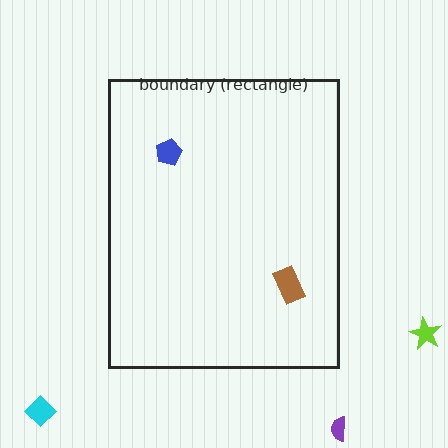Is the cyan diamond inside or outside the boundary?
Outside.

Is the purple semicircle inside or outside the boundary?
Outside.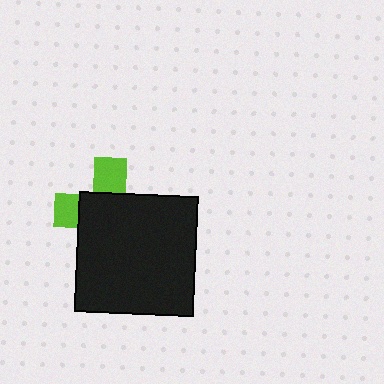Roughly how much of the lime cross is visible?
A small part of it is visible (roughly 31%).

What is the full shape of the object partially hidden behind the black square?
The partially hidden object is a lime cross.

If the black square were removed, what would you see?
You would see the complete lime cross.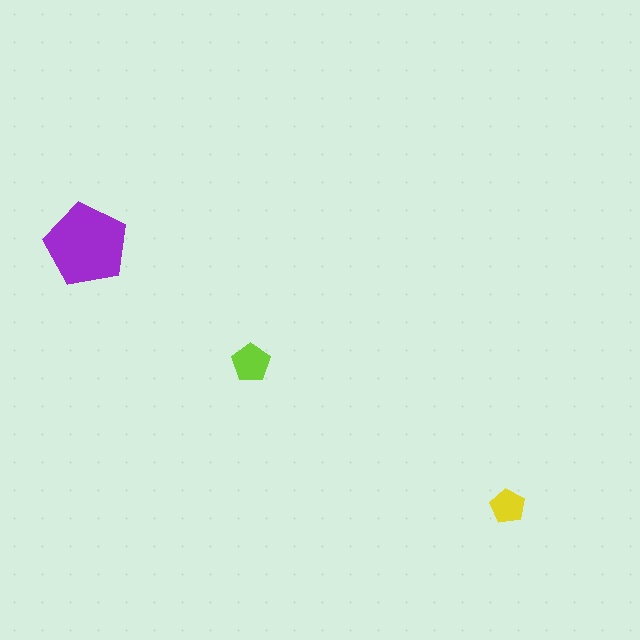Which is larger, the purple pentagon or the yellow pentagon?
The purple one.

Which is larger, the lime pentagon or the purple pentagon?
The purple one.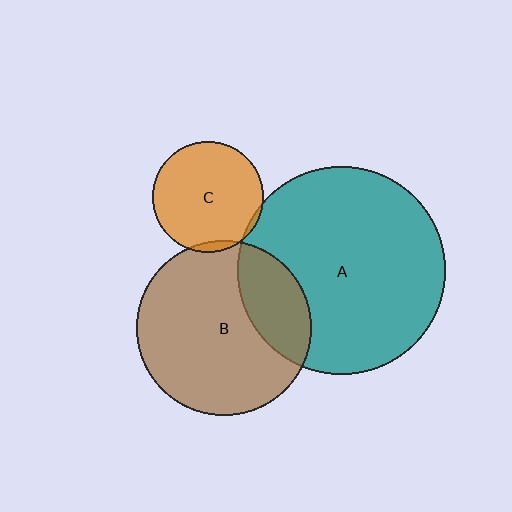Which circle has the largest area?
Circle A (teal).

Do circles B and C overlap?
Yes.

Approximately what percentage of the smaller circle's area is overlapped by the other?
Approximately 5%.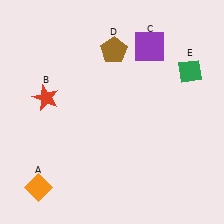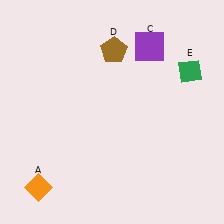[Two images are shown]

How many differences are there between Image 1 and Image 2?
There is 1 difference between the two images.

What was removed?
The red star (B) was removed in Image 2.